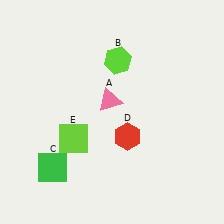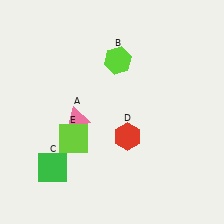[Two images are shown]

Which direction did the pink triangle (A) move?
The pink triangle (A) moved left.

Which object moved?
The pink triangle (A) moved left.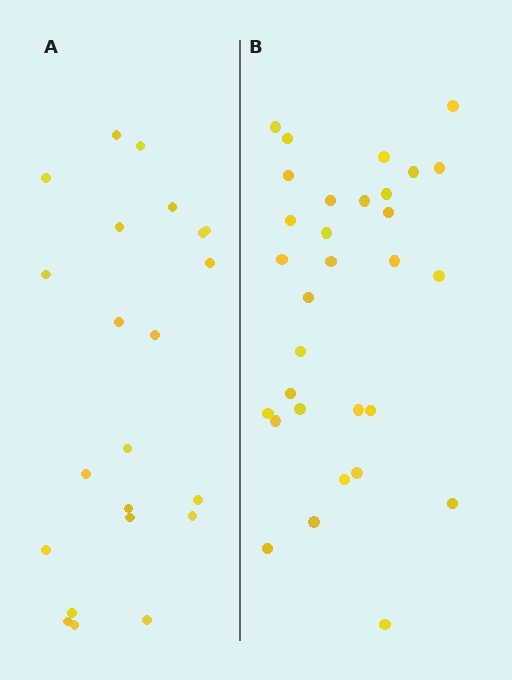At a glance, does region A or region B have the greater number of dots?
Region B (the right region) has more dots.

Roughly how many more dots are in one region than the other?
Region B has roughly 8 or so more dots than region A.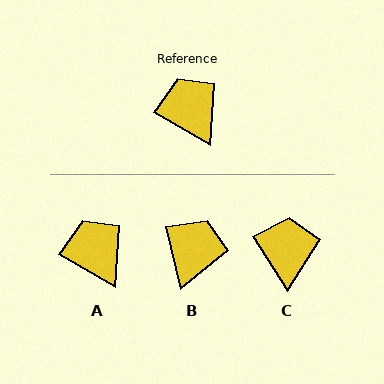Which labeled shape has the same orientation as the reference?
A.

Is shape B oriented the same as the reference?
No, it is off by about 47 degrees.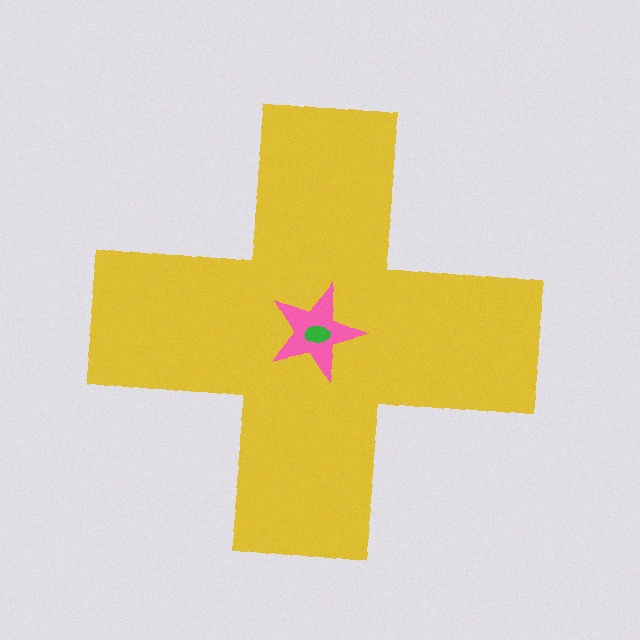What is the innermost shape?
The green ellipse.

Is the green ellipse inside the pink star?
Yes.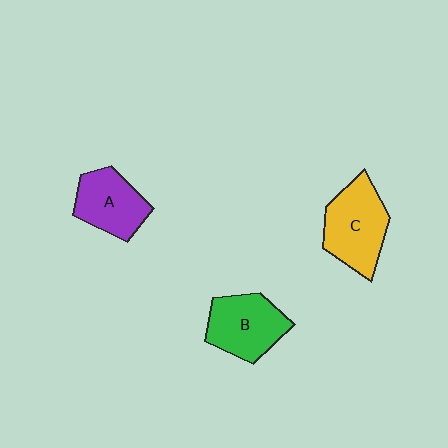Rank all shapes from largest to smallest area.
From largest to smallest: C (yellow), B (green), A (purple).